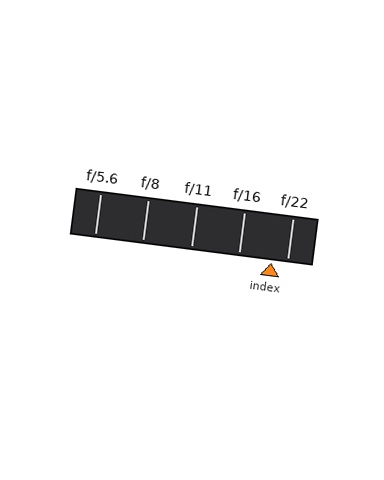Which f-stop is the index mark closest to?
The index mark is closest to f/22.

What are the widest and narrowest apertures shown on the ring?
The widest aperture shown is f/5.6 and the narrowest is f/22.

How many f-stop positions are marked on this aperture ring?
There are 5 f-stop positions marked.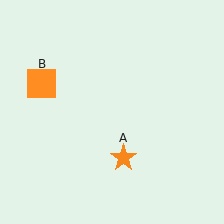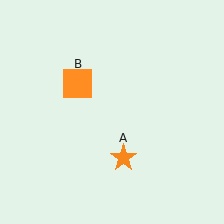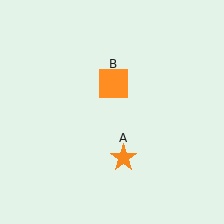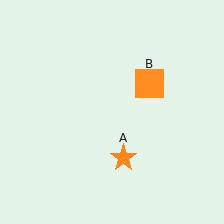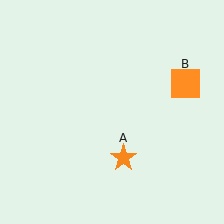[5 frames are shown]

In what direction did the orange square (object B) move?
The orange square (object B) moved right.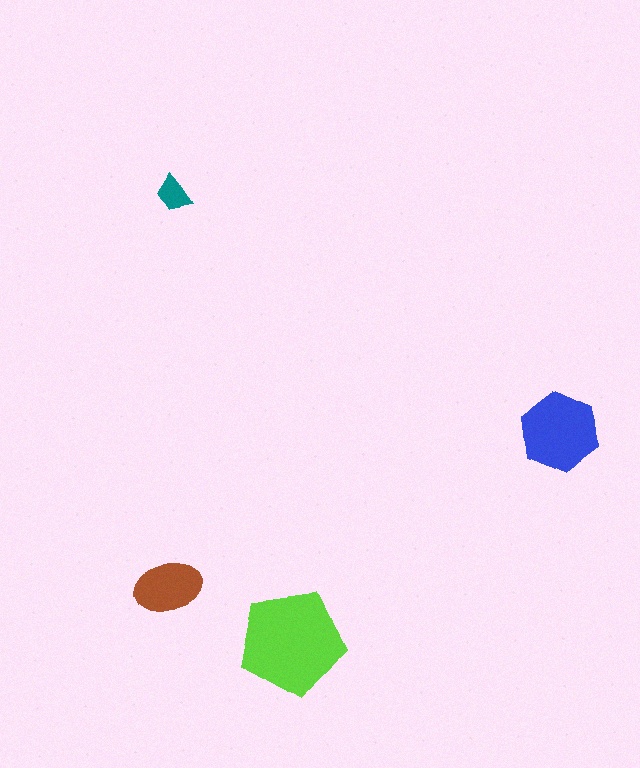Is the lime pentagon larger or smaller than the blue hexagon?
Larger.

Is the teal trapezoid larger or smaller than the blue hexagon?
Smaller.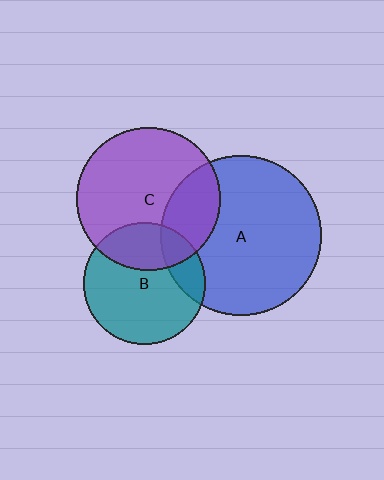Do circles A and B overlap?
Yes.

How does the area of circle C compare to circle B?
Approximately 1.4 times.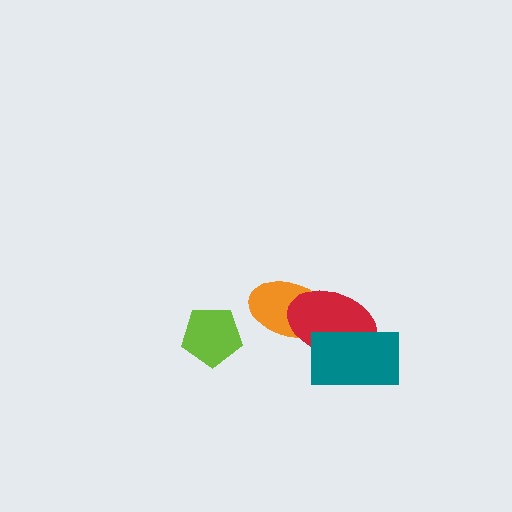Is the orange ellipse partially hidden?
Yes, it is partially covered by another shape.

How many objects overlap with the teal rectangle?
1 object overlaps with the teal rectangle.